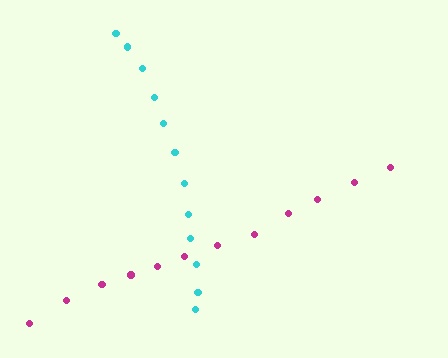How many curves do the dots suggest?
There are 2 distinct paths.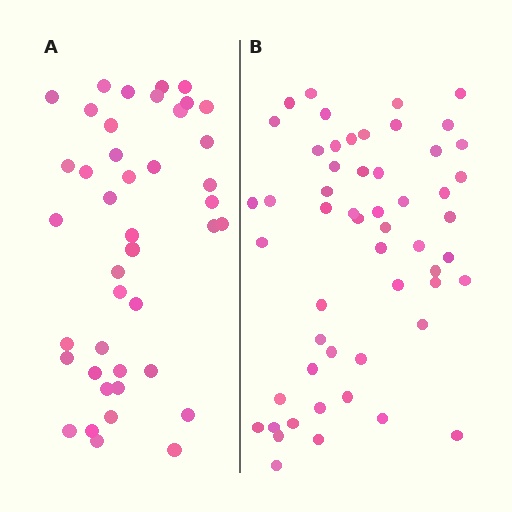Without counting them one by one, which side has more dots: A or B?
Region B (the right region) has more dots.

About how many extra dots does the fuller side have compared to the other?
Region B has roughly 12 or so more dots than region A.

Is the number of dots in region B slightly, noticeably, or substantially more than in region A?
Region B has noticeably more, but not dramatically so. The ratio is roughly 1.3 to 1.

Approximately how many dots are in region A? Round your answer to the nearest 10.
About 40 dots. (The exact count is 42, which rounds to 40.)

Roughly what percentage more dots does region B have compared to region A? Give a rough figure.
About 30% more.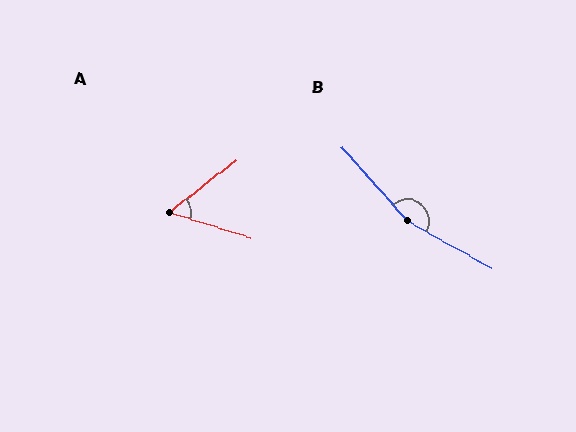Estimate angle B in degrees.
Approximately 161 degrees.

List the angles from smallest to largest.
A (55°), B (161°).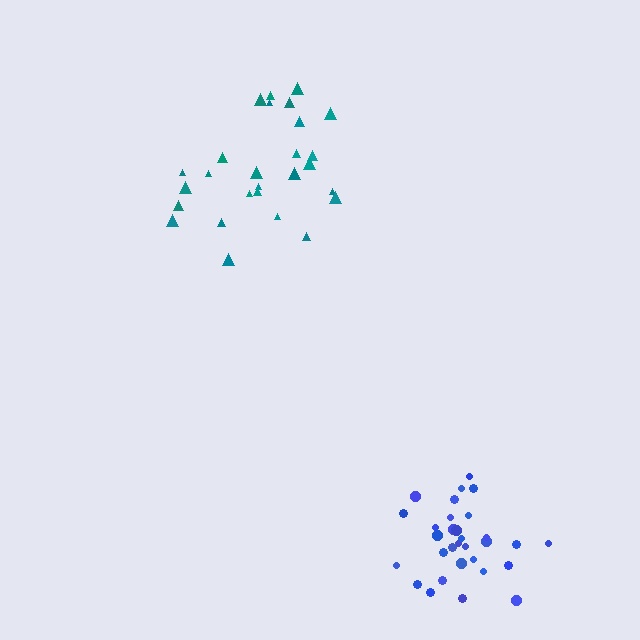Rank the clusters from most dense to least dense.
blue, teal.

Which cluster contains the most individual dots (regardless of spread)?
Blue (31).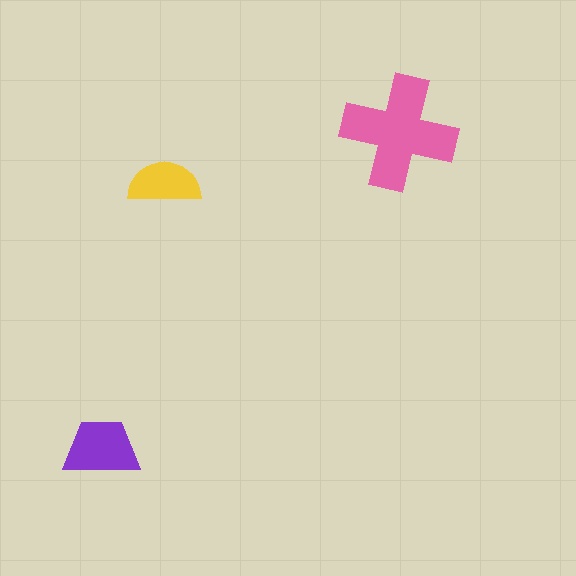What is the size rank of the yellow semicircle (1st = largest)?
3rd.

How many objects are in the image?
There are 3 objects in the image.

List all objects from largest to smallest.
The pink cross, the purple trapezoid, the yellow semicircle.